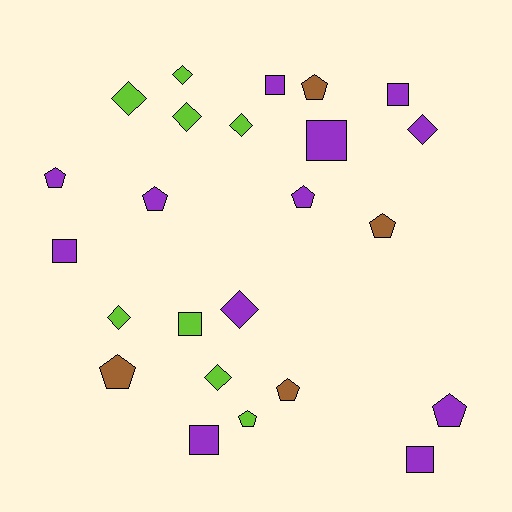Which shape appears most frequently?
Pentagon, with 9 objects.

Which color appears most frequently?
Purple, with 12 objects.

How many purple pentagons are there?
There are 4 purple pentagons.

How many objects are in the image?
There are 24 objects.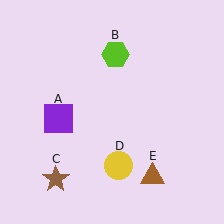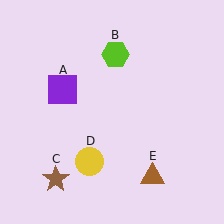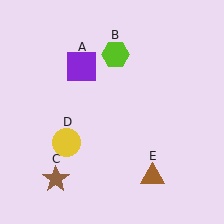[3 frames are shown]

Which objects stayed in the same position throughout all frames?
Lime hexagon (object B) and brown star (object C) and brown triangle (object E) remained stationary.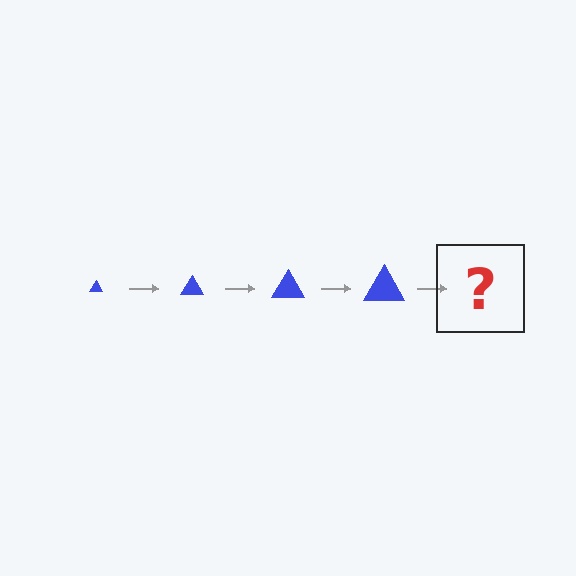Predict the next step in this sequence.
The next step is a blue triangle, larger than the previous one.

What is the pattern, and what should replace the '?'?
The pattern is that the triangle gets progressively larger each step. The '?' should be a blue triangle, larger than the previous one.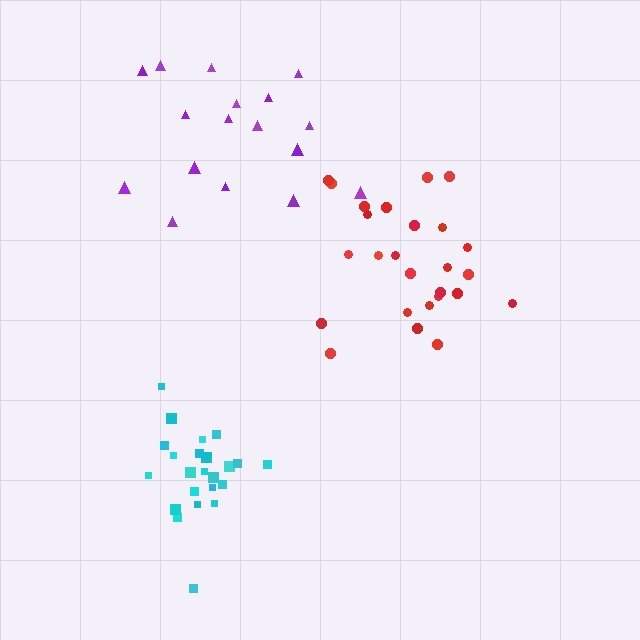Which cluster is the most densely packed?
Cyan.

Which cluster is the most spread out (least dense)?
Purple.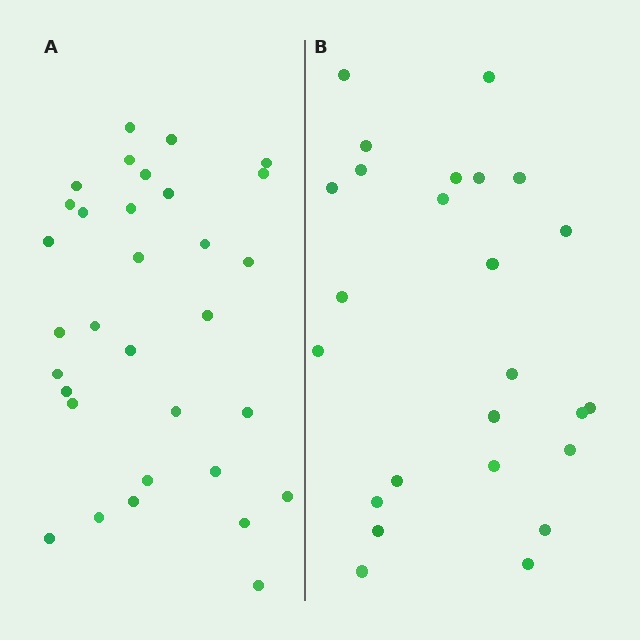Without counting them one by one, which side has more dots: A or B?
Region A (the left region) has more dots.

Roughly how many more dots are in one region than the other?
Region A has roughly 8 or so more dots than region B.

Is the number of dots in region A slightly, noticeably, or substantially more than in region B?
Region A has noticeably more, but not dramatically so. The ratio is roughly 1.3 to 1.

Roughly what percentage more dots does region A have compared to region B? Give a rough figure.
About 30% more.